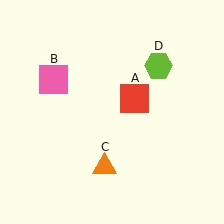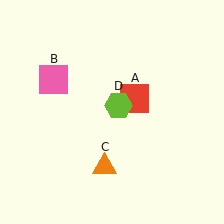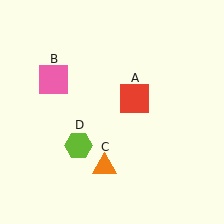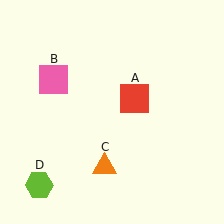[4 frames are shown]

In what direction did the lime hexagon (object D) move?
The lime hexagon (object D) moved down and to the left.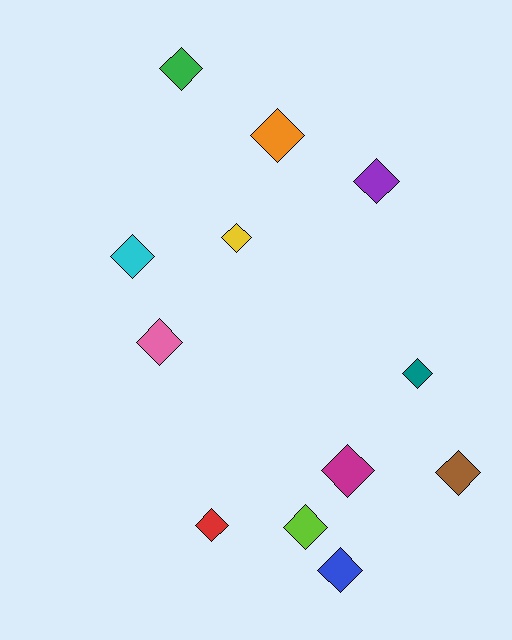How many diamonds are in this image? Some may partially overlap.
There are 12 diamonds.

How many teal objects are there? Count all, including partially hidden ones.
There is 1 teal object.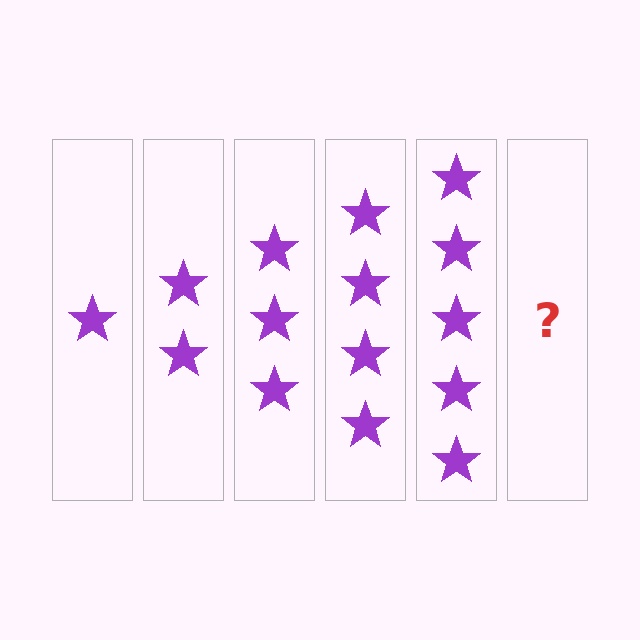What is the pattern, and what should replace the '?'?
The pattern is that each step adds one more star. The '?' should be 6 stars.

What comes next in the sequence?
The next element should be 6 stars.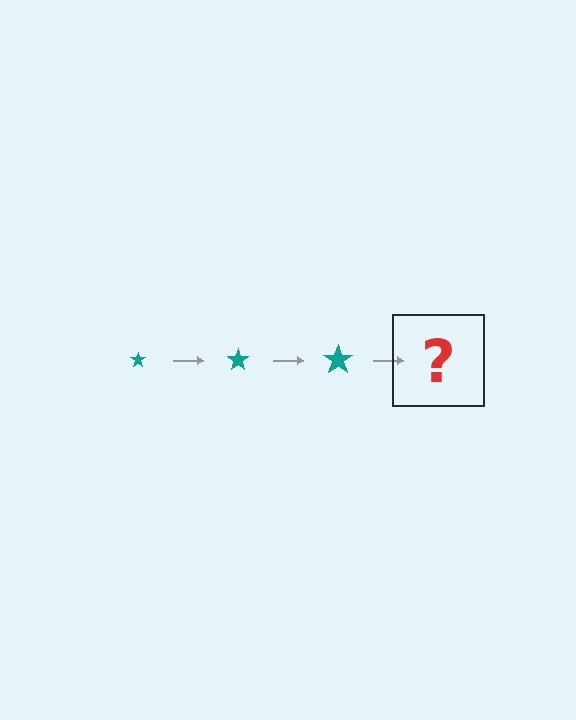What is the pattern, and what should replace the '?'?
The pattern is that the star gets progressively larger each step. The '?' should be a teal star, larger than the previous one.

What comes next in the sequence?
The next element should be a teal star, larger than the previous one.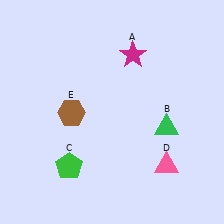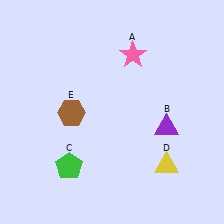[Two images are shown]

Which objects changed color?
A changed from magenta to pink. B changed from green to purple. D changed from pink to yellow.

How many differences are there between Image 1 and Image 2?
There are 3 differences between the two images.